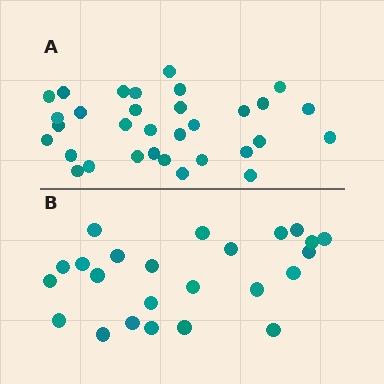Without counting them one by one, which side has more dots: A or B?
Region A (the top region) has more dots.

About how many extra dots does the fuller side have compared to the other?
Region A has roughly 8 or so more dots than region B.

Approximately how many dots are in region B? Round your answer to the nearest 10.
About 20 dots. (The exact count is 24, which rounds to 20.)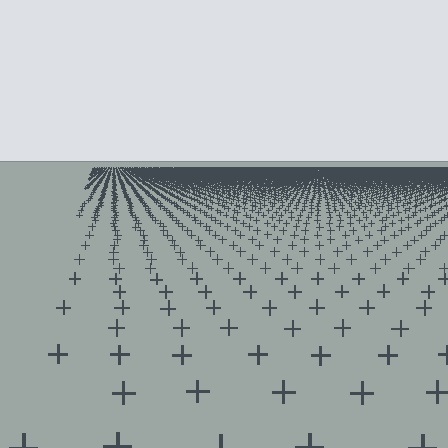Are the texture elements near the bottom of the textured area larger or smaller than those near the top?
Larger. Near the bottom, elements are closer to the viewer and appear at a bigger on-screen size.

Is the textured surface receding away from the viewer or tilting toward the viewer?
The surface is receding away from the viewer. Texture elements get smaller and denser toward the top.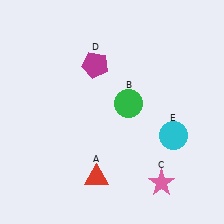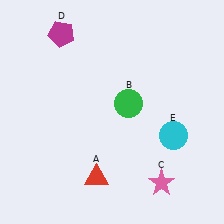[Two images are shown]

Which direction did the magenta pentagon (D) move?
The magenta pentagon (D) moved left.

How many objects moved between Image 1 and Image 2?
1 object moved between the two images.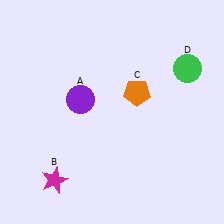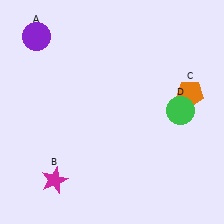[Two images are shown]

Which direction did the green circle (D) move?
The green circle (D) moved down.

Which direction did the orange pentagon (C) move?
The orange pentagon (C) moved right.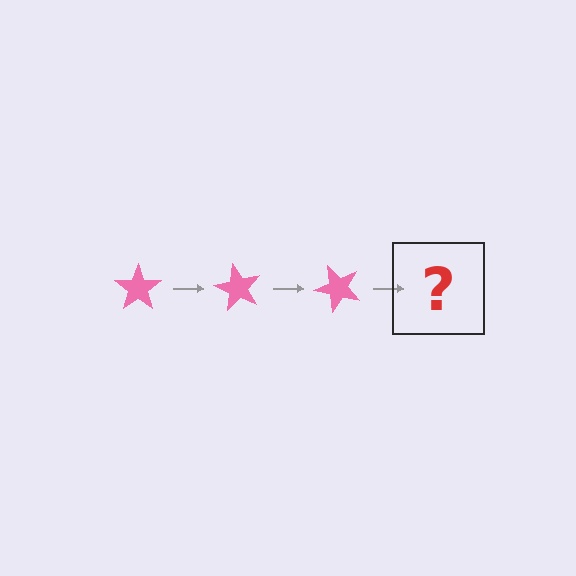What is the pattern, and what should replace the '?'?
The pattern is that the star rotates 60 degrees each step. The '?' should be a pink star rotated 180 degrees.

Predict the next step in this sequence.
The next step is a pink star rotated 180 degrees.